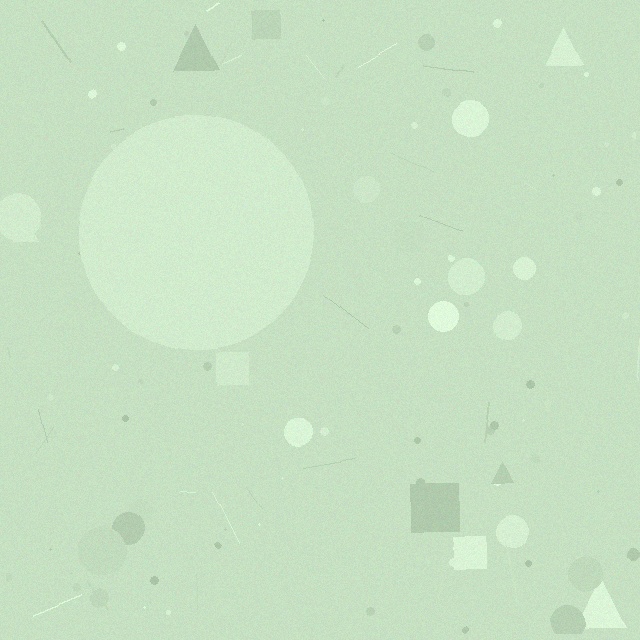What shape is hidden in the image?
A circle is hidden in the image.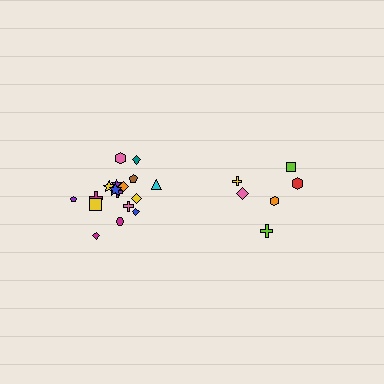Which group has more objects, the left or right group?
The left group.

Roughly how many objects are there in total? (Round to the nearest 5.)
Roughly 25 objects in total.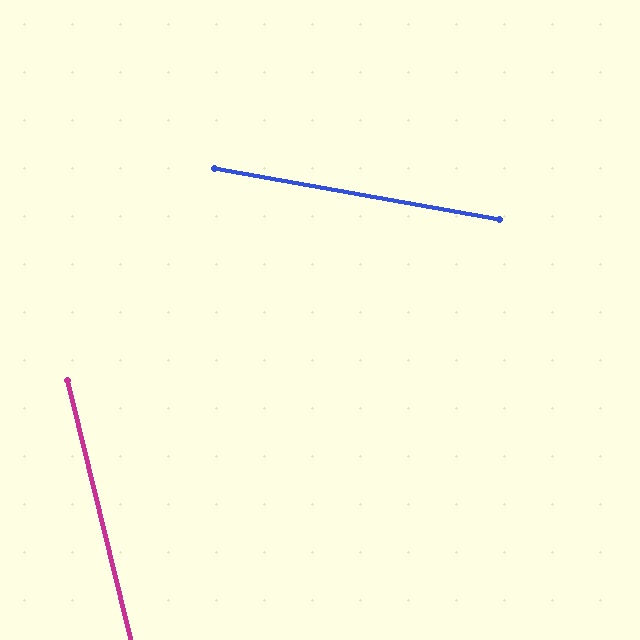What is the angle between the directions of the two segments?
Approximately 66 degrees.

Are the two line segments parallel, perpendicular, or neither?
Neither parallel nor perpendicular — they differ by about 66°.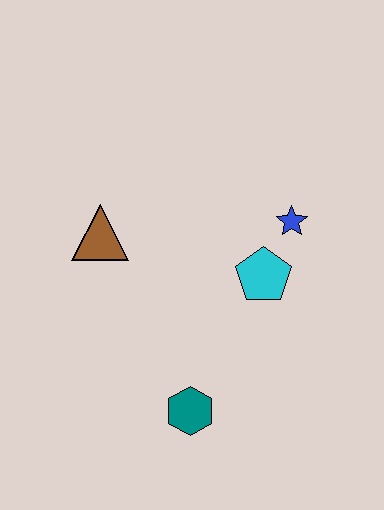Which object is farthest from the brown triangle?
The teal hexagon is farthest from the brown triangle.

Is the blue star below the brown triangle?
No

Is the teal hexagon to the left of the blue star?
Yes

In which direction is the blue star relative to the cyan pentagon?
The blue star is above the cyan pentagon.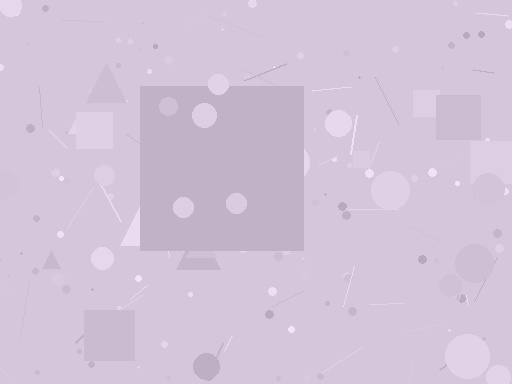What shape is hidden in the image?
A square is hidden in the image.